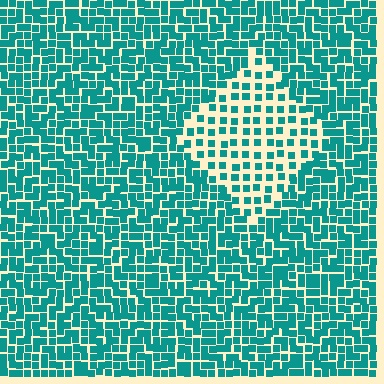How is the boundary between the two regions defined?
The boundary is defined by a change in element density (approximately 2.0x ratio). All elements are the same color, size, and shape.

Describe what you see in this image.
The image contains small teal elements arranged at two different densities. A diamond-shaped region is visible where the elements are less densely packed than the surrounding area.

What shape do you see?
I see a diamond.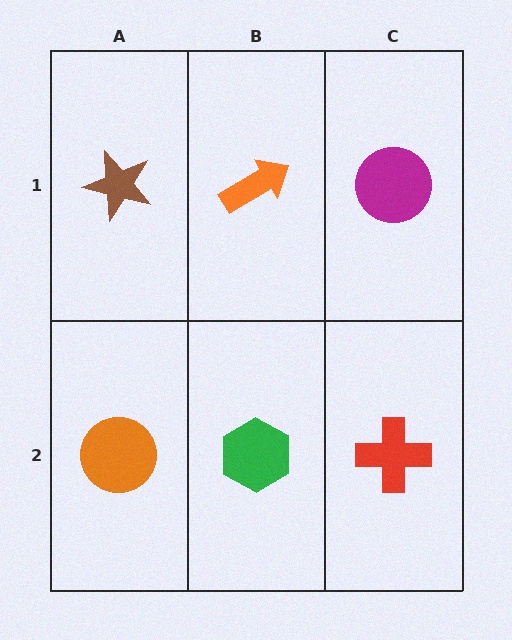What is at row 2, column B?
A green hexagon.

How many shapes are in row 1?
3 shapes.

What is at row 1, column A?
A brown star.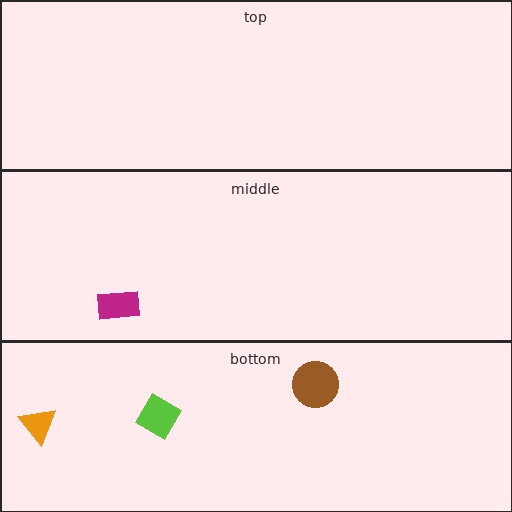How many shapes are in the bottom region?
3.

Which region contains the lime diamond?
The bottom region.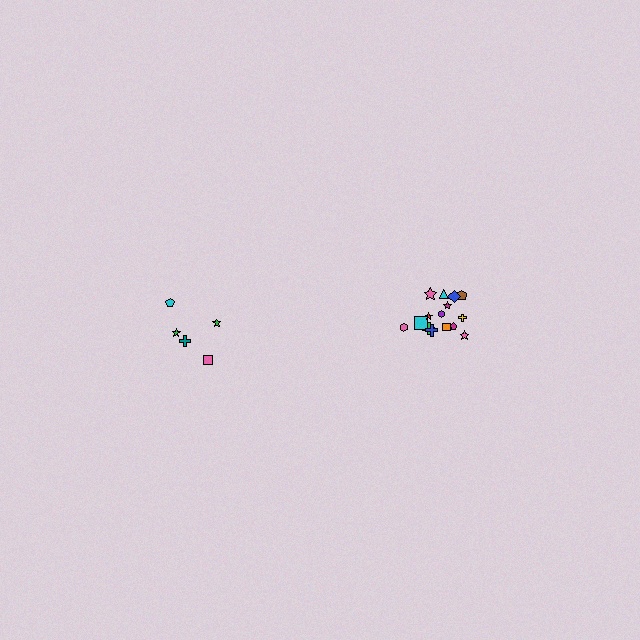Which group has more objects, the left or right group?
The right group.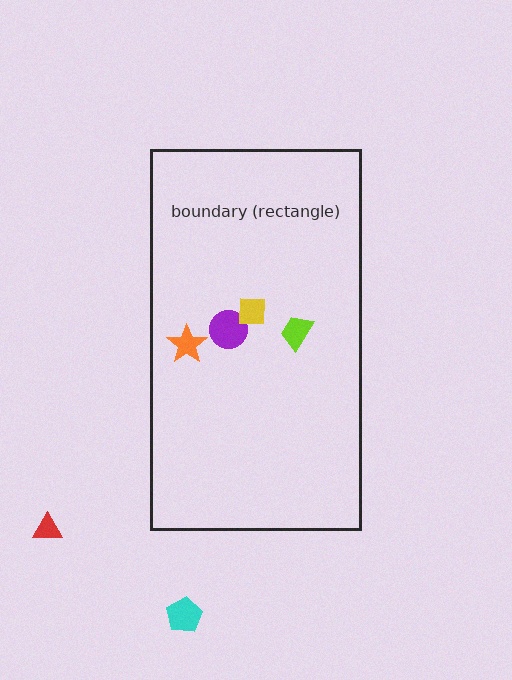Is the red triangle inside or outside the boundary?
Outside.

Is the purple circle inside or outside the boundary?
Inside.